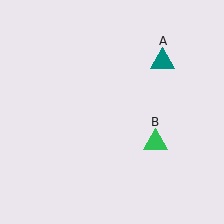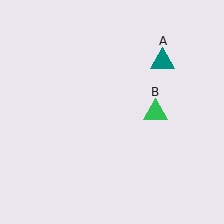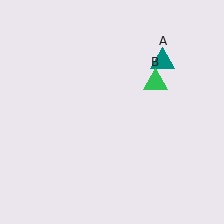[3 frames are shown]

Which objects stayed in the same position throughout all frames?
Teal triangle (object A) remained stationary.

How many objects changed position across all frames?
1 object changed position: green triangle (object B).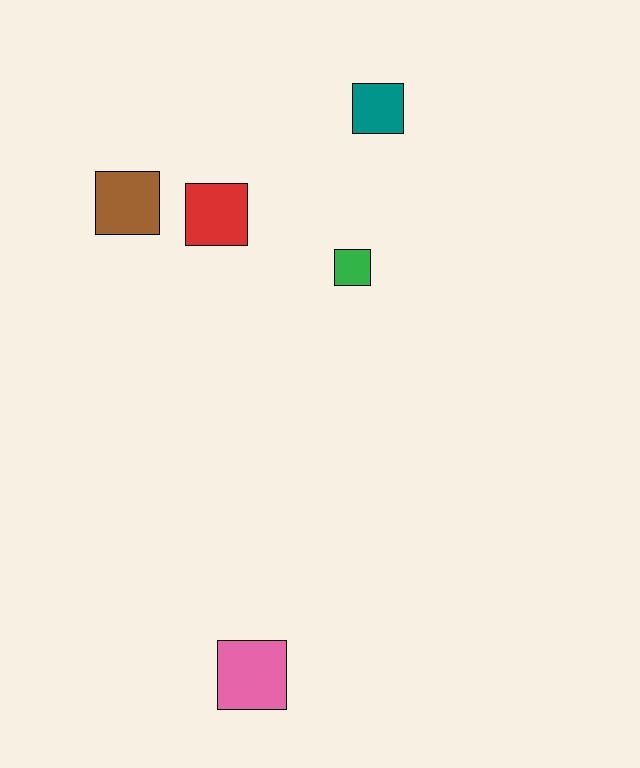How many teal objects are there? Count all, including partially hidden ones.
There is 1 teal object.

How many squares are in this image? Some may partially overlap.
There are 5 squares.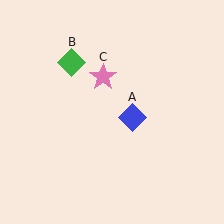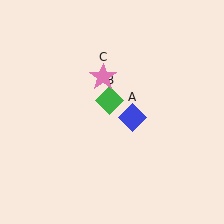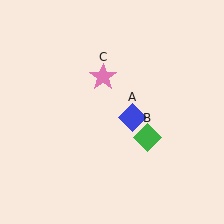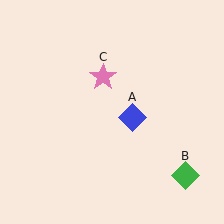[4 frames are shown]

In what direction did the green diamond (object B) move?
The green diamond (object B) moved down and to the right.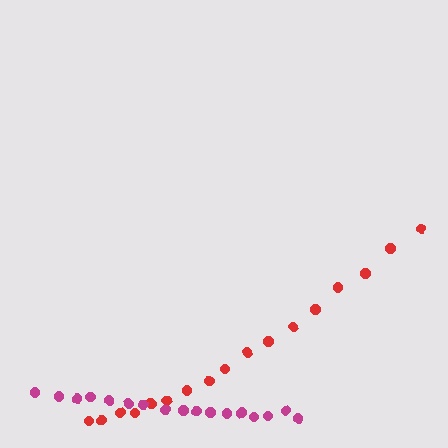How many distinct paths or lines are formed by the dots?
There are 2 distinct paths.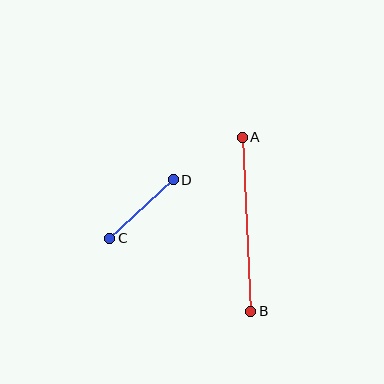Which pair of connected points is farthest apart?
Points A and B are farthest apart.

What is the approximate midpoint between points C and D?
The midpoint is at approximately (141, 209) pixels.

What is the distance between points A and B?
The distance is approximately 174 pixels.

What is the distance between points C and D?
The distance is approximately 86 pixels.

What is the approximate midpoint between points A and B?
The midpoint is at approximately (246, 224) pixels.